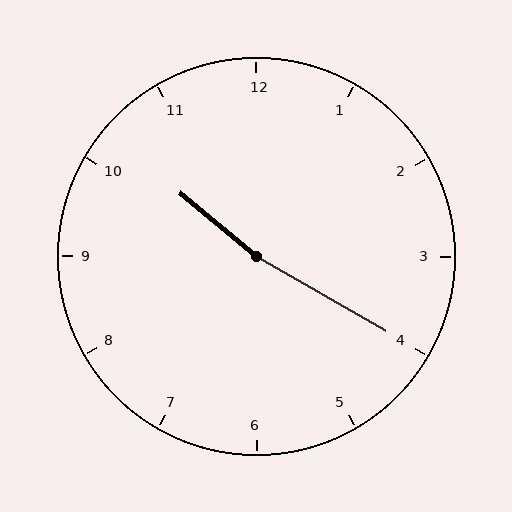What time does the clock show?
10:20.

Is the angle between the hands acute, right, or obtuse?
It is obtuse.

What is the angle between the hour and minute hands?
Approximately 170 degrees.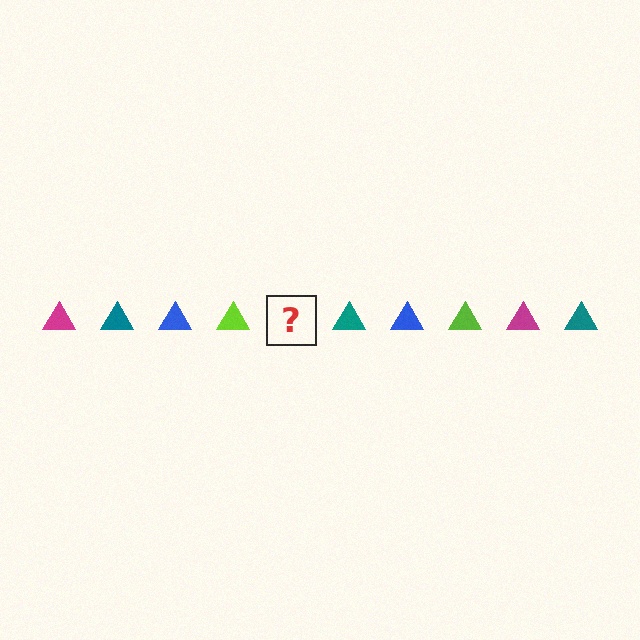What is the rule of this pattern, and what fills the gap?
The rule is that the pattern cycles through magenta, teal, blue, lime triangles. The gap should be filled with a magenta triangle.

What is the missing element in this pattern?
The missing element is a magenta triangle.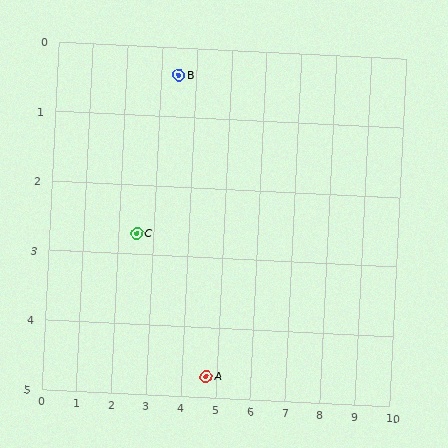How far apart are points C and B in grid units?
Points C and B are about 2.5 grid units apart.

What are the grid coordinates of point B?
Point B is at approximately (3.5, 0.4).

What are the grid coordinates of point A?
Point A is at approximately (4.7, 4.7).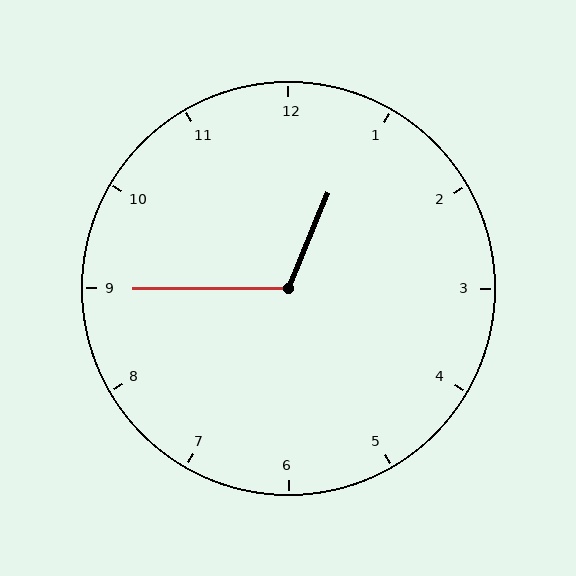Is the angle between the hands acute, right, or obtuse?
It is obtuse.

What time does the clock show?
12:45.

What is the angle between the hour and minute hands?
Approximately 112 degrees.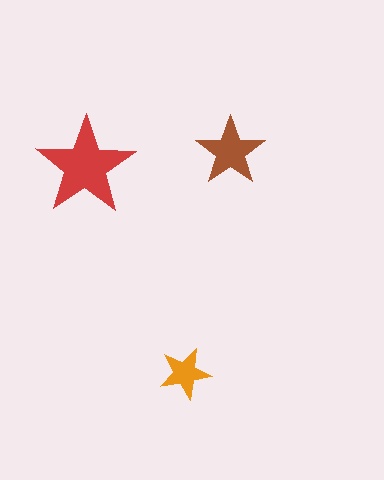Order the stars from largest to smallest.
the red one, the brown one, the orange one.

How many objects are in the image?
There are 3 objects in the image.